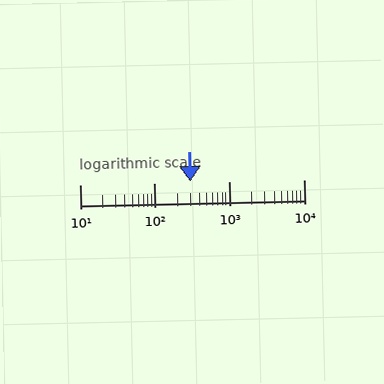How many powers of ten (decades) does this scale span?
The scale spans 3 decades, from 10 to 10000.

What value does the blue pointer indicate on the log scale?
The pointer indicates approximately 300.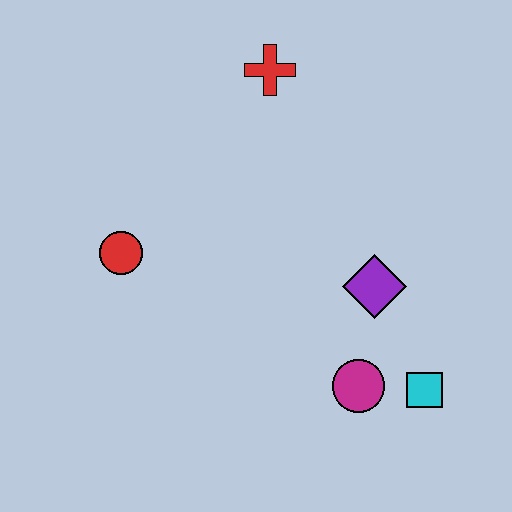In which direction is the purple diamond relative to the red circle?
The purple diamond is to the right of the red circle.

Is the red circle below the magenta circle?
No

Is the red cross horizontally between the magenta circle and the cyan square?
No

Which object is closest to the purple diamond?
The magenta circle is closest to the purple diamond.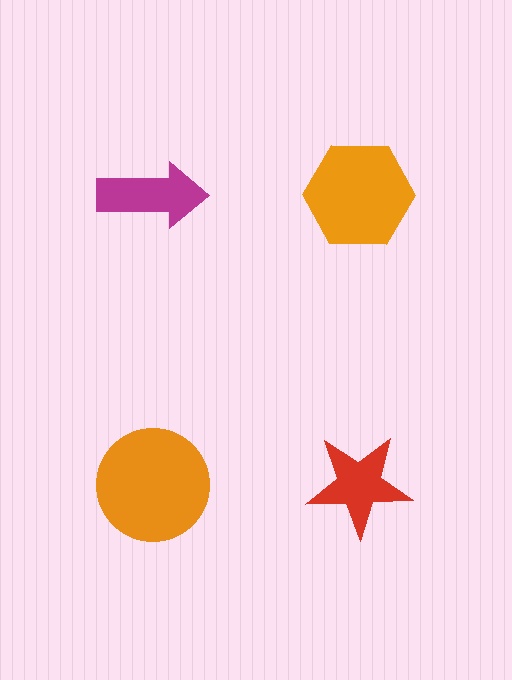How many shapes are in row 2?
2 shapes.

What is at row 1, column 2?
An orange hexagon.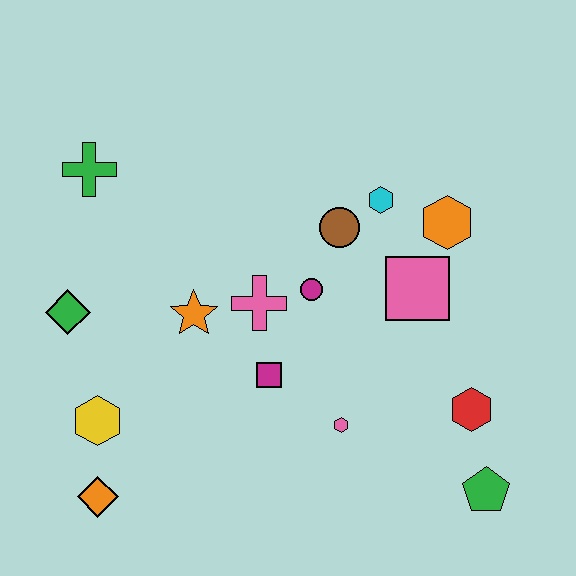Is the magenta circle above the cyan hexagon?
No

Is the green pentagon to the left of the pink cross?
No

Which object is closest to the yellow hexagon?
The orange diamond is closest to the yellow hexagon.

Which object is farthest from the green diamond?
The green pentagon is farthest from the green diamond.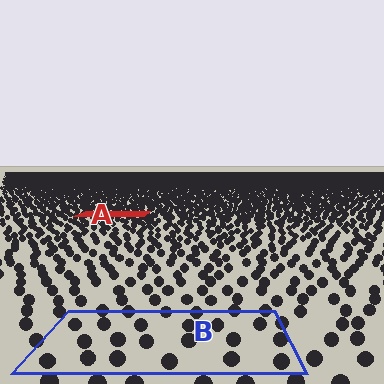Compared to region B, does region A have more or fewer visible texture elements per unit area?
Region A has more texture elements per unit area — they are packed more densely because it is farther away.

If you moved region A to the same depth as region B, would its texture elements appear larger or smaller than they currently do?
They would appear larger. At a closer depth, the same texture elements are projected at a bigger on-screen size.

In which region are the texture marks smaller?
The texture marks are smaller in region A, because it is farther away.